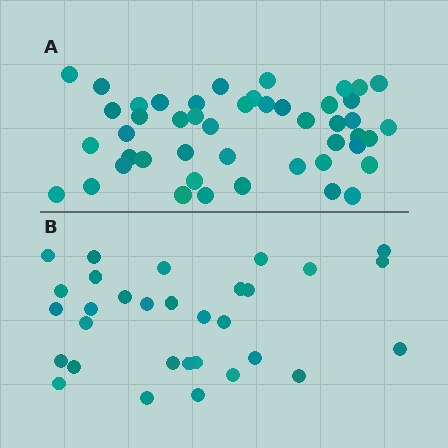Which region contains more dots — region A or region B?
Region A (the top region) has more dots.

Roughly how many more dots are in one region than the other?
Region A has approximately 15 more dots than region B.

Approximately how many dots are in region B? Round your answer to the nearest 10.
About 30 dots. (The exact count is 31, which rounds to 30.)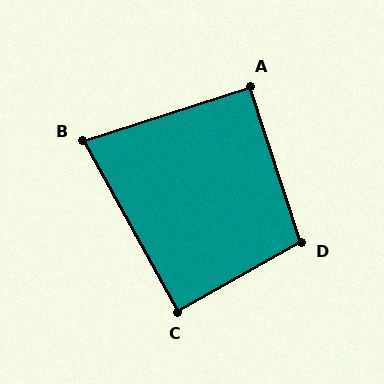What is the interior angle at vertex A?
Approximately 90 degrees (approximately right).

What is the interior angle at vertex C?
Approximately 90 degrees (approximately right).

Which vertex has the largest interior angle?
D, at approximately 101 degrees.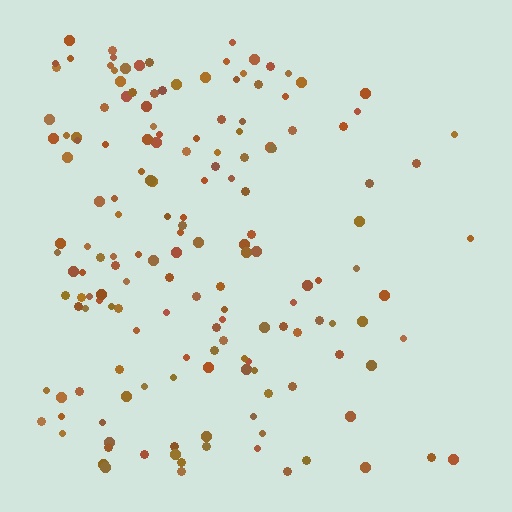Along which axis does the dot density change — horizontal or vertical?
Horizontal.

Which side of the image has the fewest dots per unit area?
The right.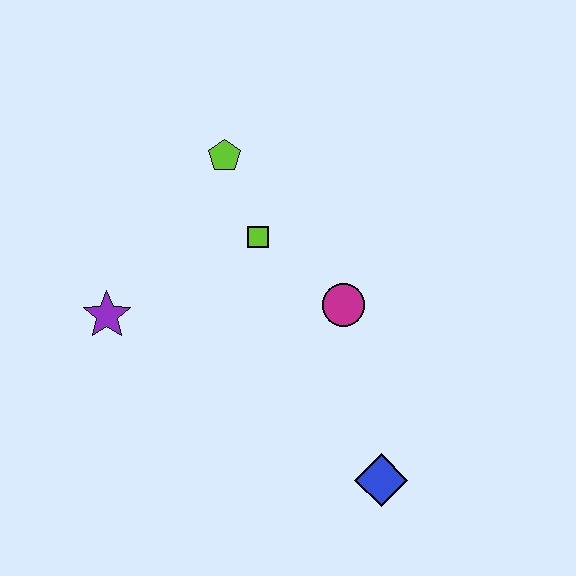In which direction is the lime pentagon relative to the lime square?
The lime pentagon is above the lime square.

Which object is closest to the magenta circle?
The lime square is closest to the magenta circle.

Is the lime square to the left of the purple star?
No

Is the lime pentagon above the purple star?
Yes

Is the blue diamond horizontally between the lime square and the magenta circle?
No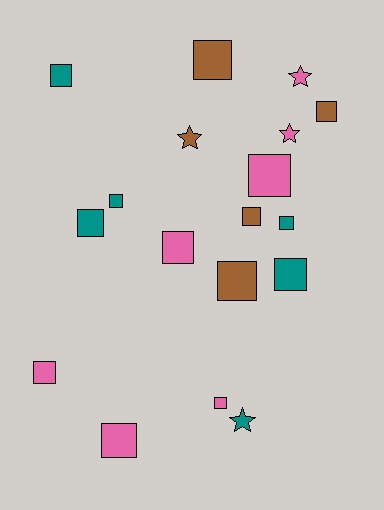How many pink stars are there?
There are 2 pink stars.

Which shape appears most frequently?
Square, with 14 objects.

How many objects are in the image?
There are 18 objects.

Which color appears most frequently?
Pink, with 7 objects.